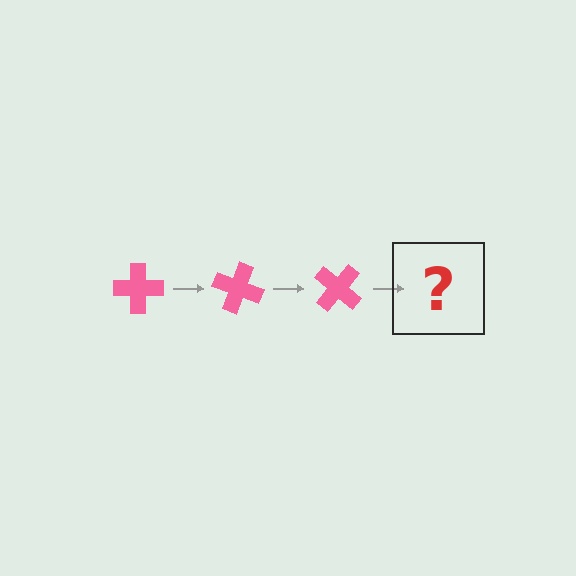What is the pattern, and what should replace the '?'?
The pattern is that the cross rotates 20 degrees each step. The '?' should be a pink cross rotated 60 degrees.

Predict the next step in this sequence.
The next step is a pink cross rotated 60 degrees.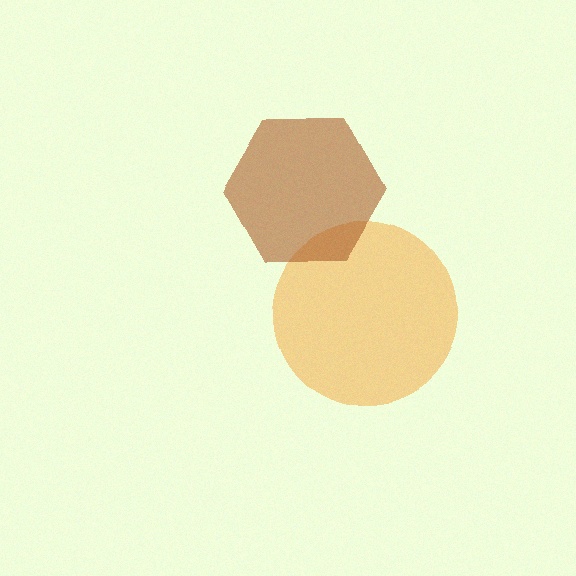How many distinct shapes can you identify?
There are 2 distinct shapes: an orange circle, a brown hexagon.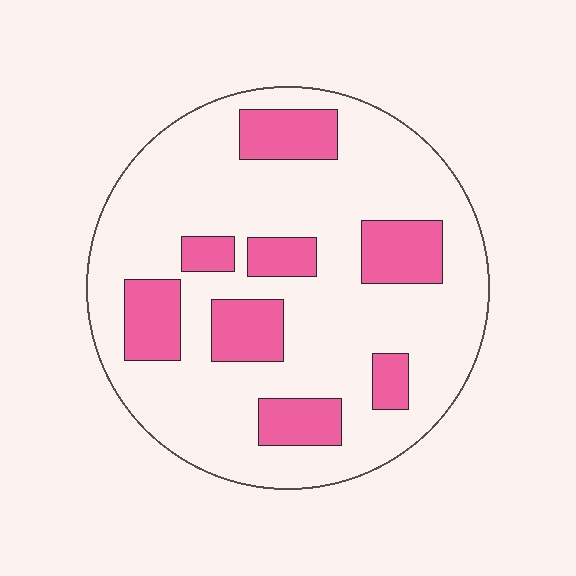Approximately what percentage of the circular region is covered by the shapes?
Approximately 25%.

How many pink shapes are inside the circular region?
8.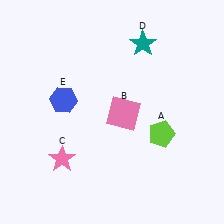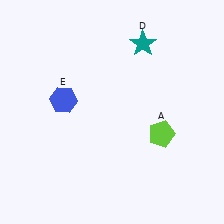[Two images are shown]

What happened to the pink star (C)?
The pink star (C) was removed in Image 2. It was in the bottom-left area of Image 1.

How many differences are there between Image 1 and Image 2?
There are 2 differences between the two images.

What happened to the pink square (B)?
The pink square (B) was removed in Image 2. It was in the bottom-right area of Image 1.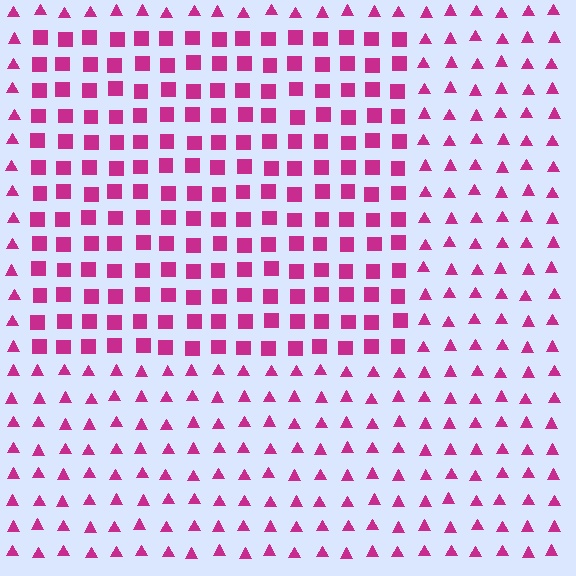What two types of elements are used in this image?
The image uses squares inside the rectangle region and triangles outside it.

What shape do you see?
I see a rectangle.